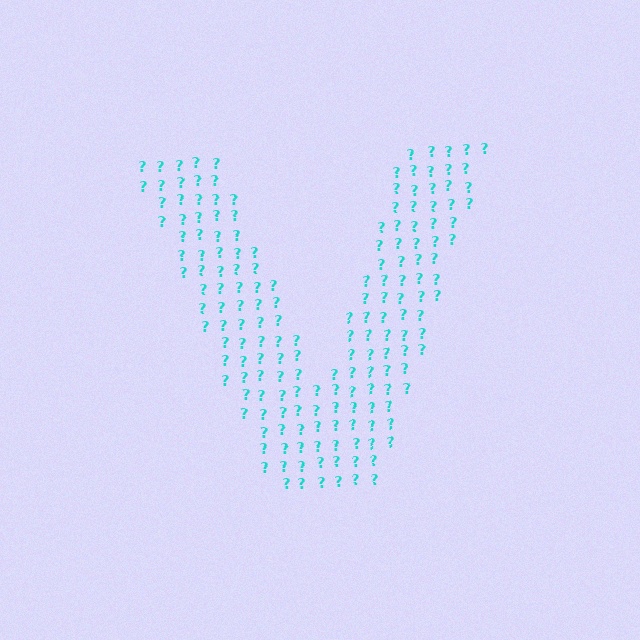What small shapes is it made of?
It is made of small question marks.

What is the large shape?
The large shape is the letter V.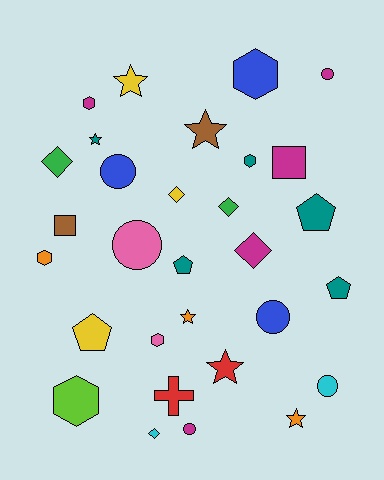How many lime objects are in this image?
There is 1 lime object.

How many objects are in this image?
There are 30 objects.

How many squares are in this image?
There are 2 squares.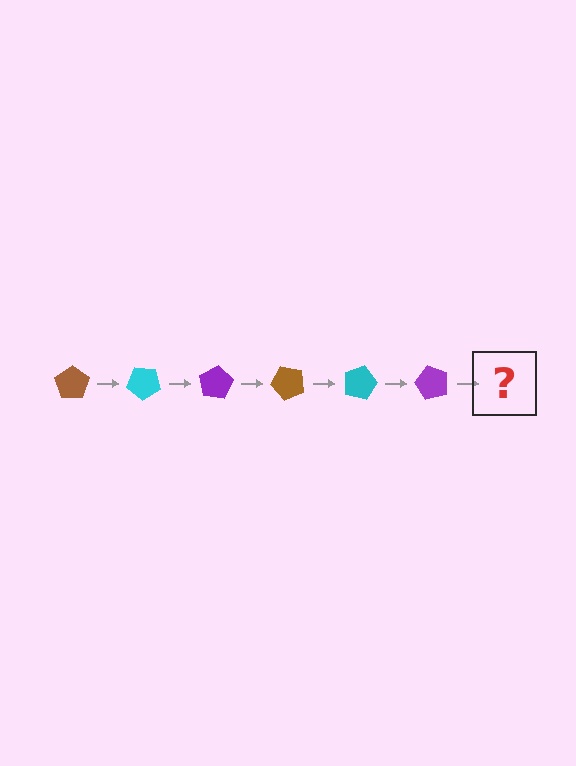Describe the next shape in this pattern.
It should be a brown pentagon, rotated 240 degrees from the start.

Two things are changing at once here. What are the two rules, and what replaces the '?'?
The two rules are that it rotates 40 degrees each step and the color cycles through brown, cyan, and purple. The '?' should be a brown pentagon, rotated 240 degrees from the start.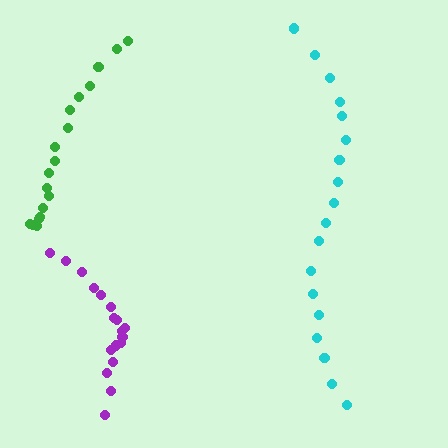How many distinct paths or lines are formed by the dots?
There are 3 distinct paths.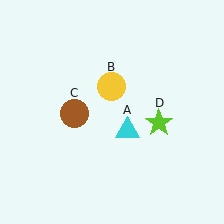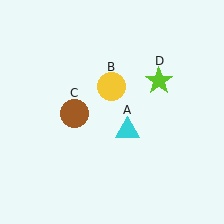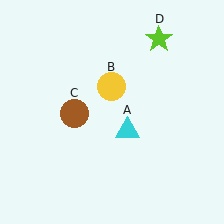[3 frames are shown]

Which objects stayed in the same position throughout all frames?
Cyan triangle (object A) and yellow circle (object B) and brown circle (object C) remained stationary.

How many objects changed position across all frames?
1 object changed position: lime star (object D).